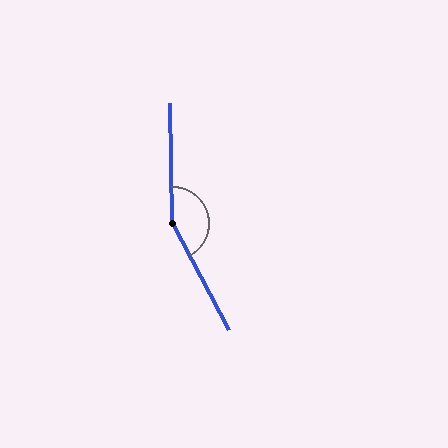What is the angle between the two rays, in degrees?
Approximately 153 degrees.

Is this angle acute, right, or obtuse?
It is obtuse.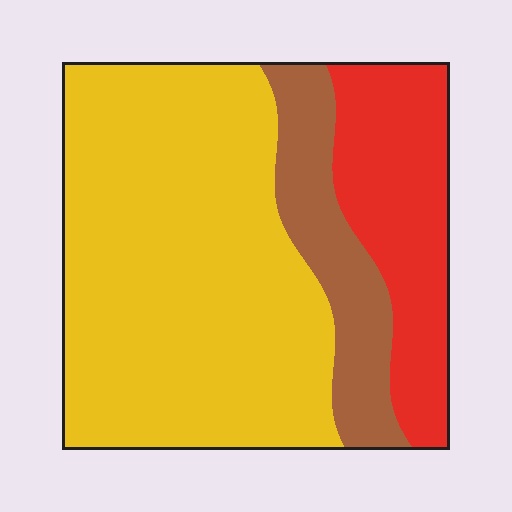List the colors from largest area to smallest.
From largest to smallest: yellow, red, brown.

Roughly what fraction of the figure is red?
Red covers around 20% of the figure.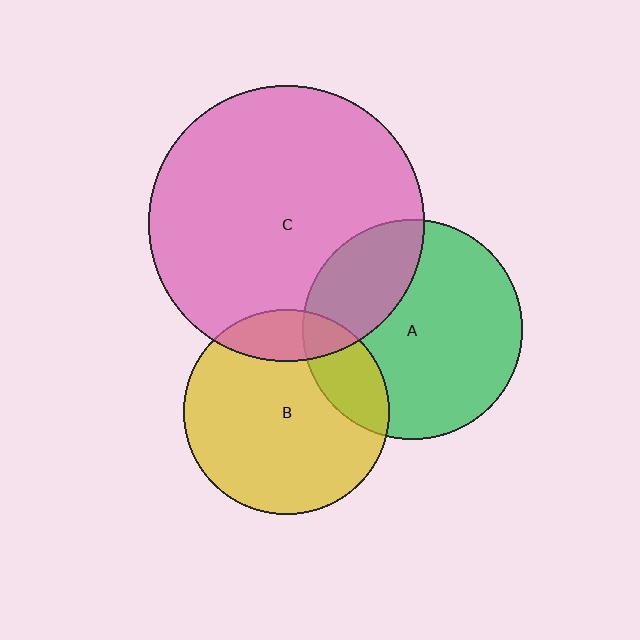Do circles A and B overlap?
Yes.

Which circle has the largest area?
Circle C (pink).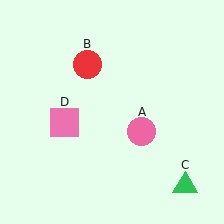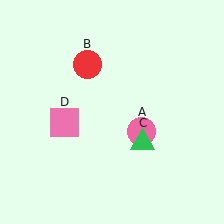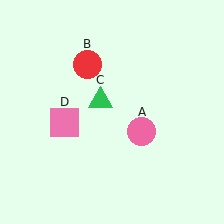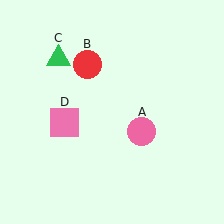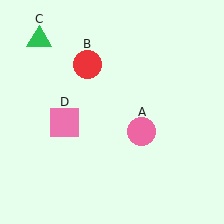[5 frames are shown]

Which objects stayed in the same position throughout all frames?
Pink circle (object A) and red circle (object B) and pink square (object D) remained stationary.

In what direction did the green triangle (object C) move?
The green triangle (object C) moved up and to the left.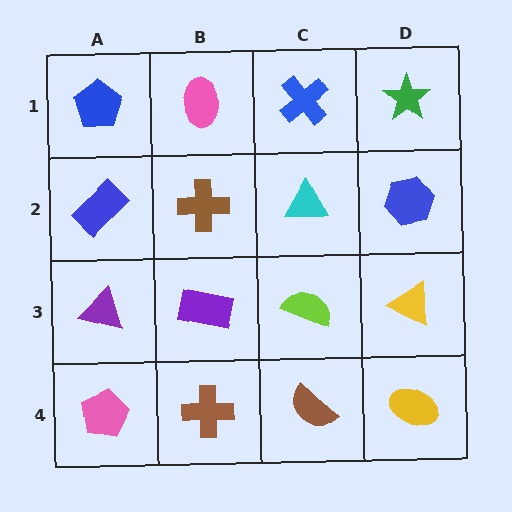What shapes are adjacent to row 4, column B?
A purple rectangle (row 3, column B), a pink pentagon (row 4, column A), a brown semicircle (row 4, column C).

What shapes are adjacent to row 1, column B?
A brown cross (row 2, column B), a blue pentagon (row 1, column A), a blue cross (row 1, column C).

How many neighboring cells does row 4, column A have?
2.